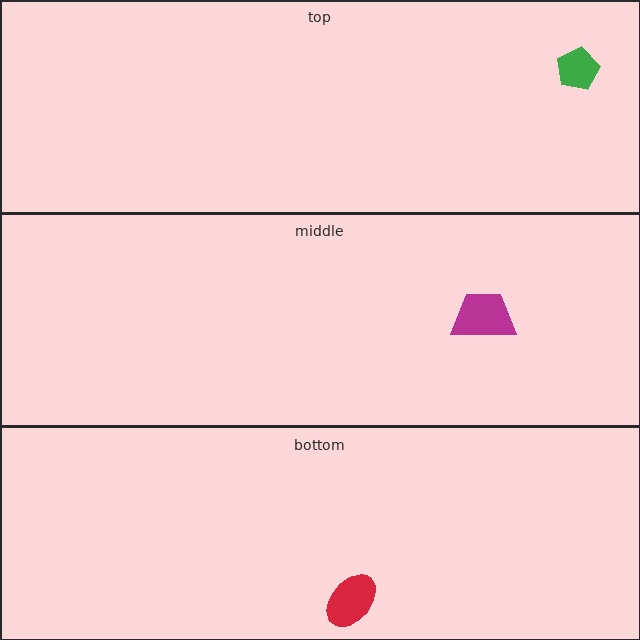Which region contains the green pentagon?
The top region.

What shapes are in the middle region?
The magenta trapezoid.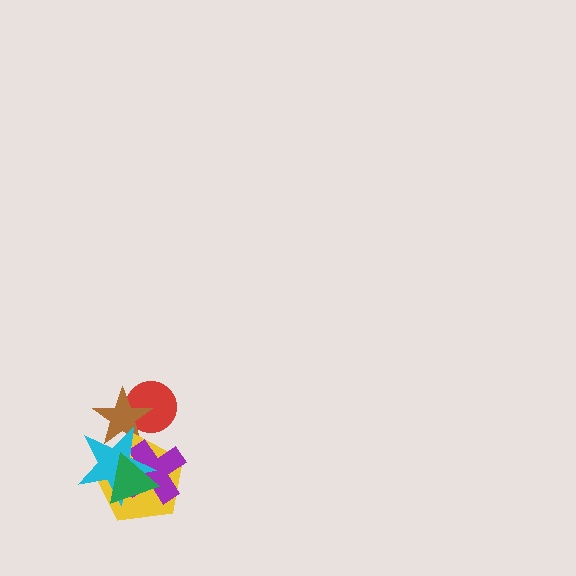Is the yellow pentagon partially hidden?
Yes, it is partially covered by another shape.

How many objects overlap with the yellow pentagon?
4 objects overlap with the yellow pentagon.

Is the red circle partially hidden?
Yes, it is partially covered by another shape.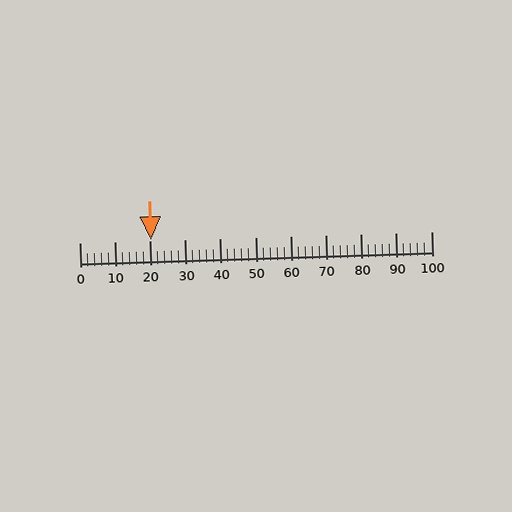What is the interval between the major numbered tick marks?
The major tick marks are spaced 10 units apart.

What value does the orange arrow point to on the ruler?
The orange arrow points to approximately 20.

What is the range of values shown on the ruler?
The ruler shows values from 0 to 100.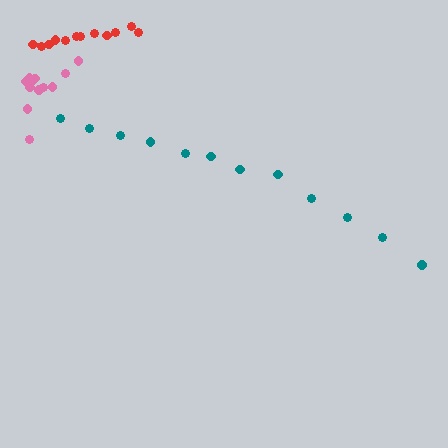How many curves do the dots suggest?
There are 3 distinct paths.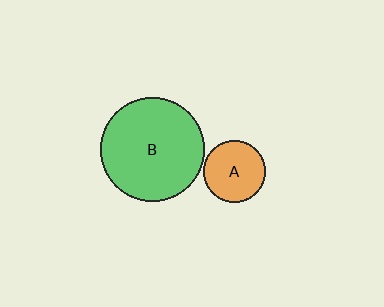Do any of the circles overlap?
No, none of the circles overlap.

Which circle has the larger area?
Circle B (green).